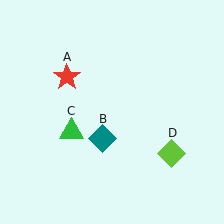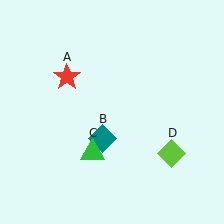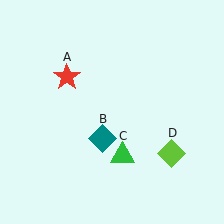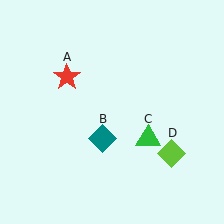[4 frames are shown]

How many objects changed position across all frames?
1 object changed position: green triangle (object C).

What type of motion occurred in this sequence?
The green triangle (object C) rotated counterclockwise around the center of the scene.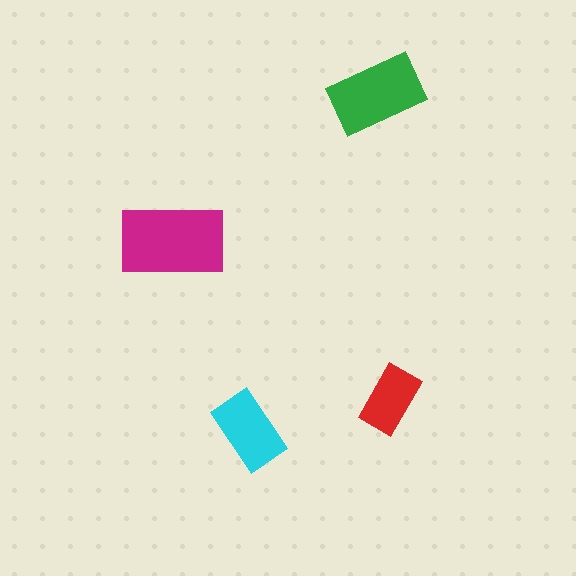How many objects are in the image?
There are 4 objects in the image.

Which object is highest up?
The green rectangle is topmost.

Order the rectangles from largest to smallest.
the magenta one, the green one, the cyan one, the red one.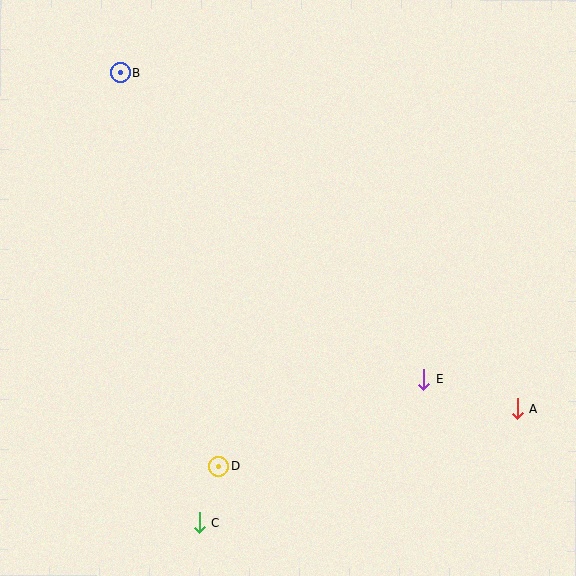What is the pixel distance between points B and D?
The distance between B and D is 406 pixels.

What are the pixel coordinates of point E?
Point E is at (424, 379).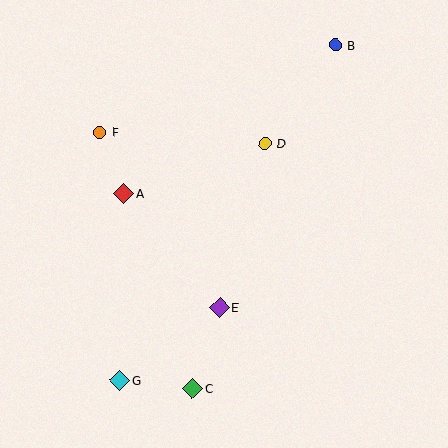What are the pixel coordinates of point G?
Point G is at (120, 380).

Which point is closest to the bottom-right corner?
Point C is closest to the bottom-right corner.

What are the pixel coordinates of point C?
Point C is at (193, 388).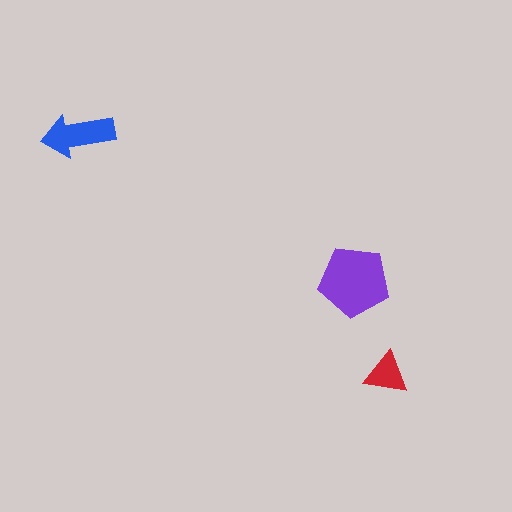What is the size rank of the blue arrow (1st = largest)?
2nd.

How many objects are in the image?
There are 3 objects in the image.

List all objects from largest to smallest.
The purple pentagon, the blue arrow, the red triangle.